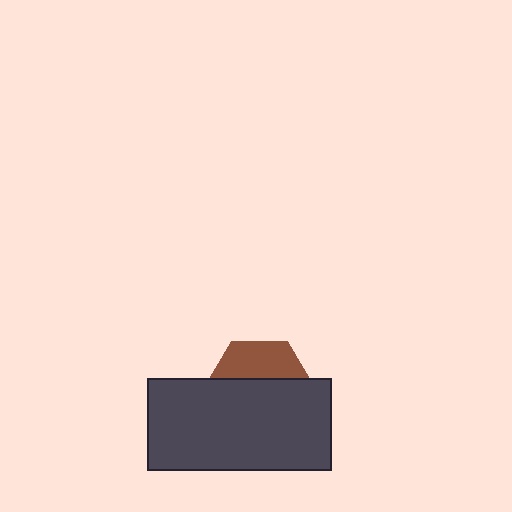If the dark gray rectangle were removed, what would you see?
You would see the complete brown hexagon.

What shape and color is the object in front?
The object in front is a dark gray rectangle.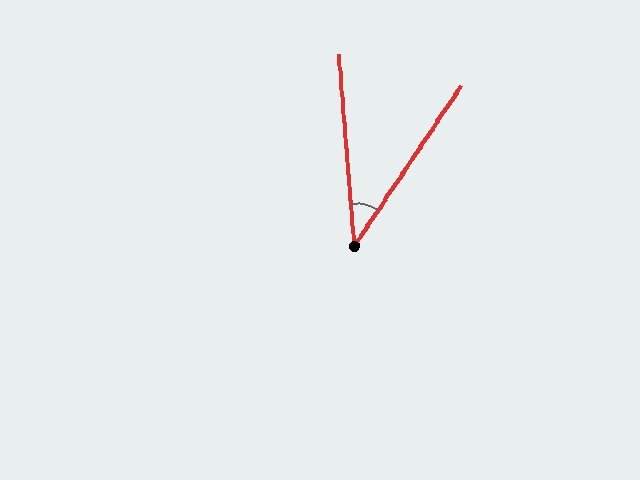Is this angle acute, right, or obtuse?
It is acute.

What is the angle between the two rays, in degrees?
Approximately 39 degrees.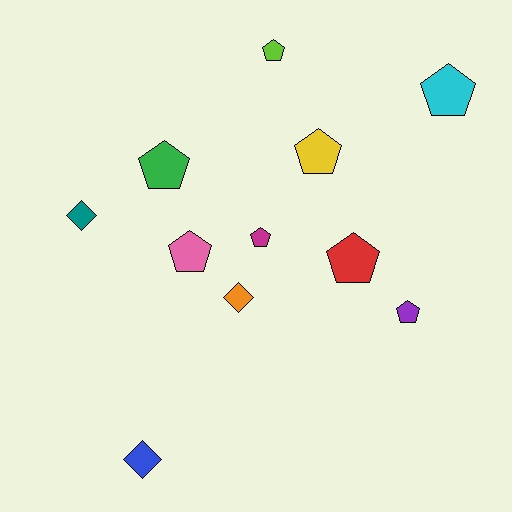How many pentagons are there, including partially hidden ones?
There are 8 pentagons.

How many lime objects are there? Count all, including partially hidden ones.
There is 1 lime object.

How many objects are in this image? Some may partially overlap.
There are 11 objects.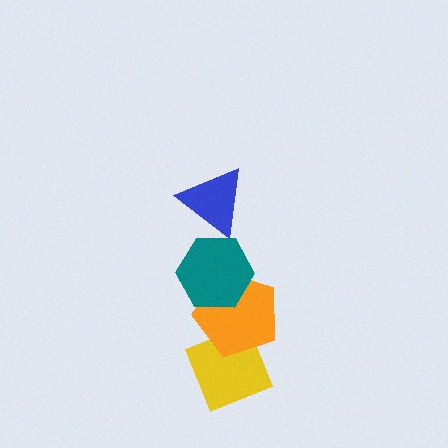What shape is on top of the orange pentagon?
The teal hexagon is on top of the orange pentagon.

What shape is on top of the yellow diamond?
The orange pentagon is on top of the yellow diamond.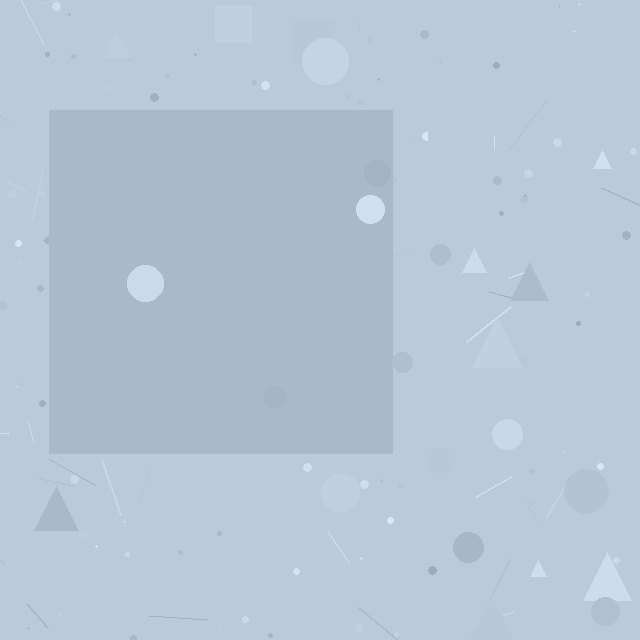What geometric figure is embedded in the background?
A square is embedded in the background.